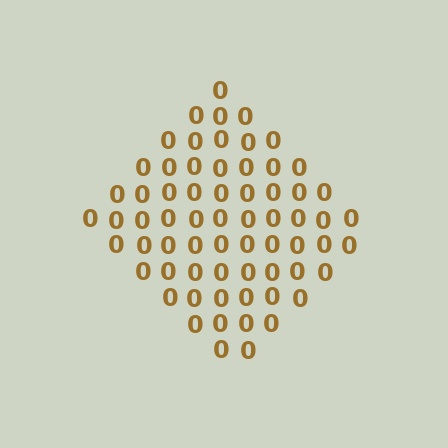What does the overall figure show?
The overall figure shows a diamond.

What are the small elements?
The small elements are digit 0's.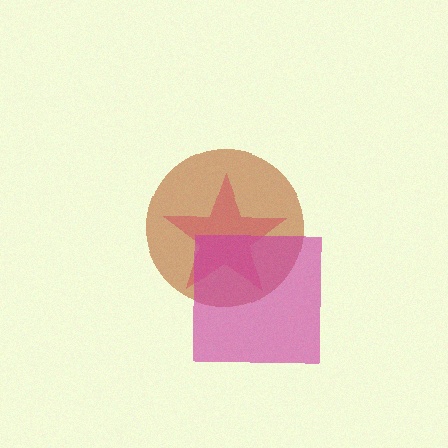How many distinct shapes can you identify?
There are 3 distinct shapes: a pink star, a brown circle, a magenta square.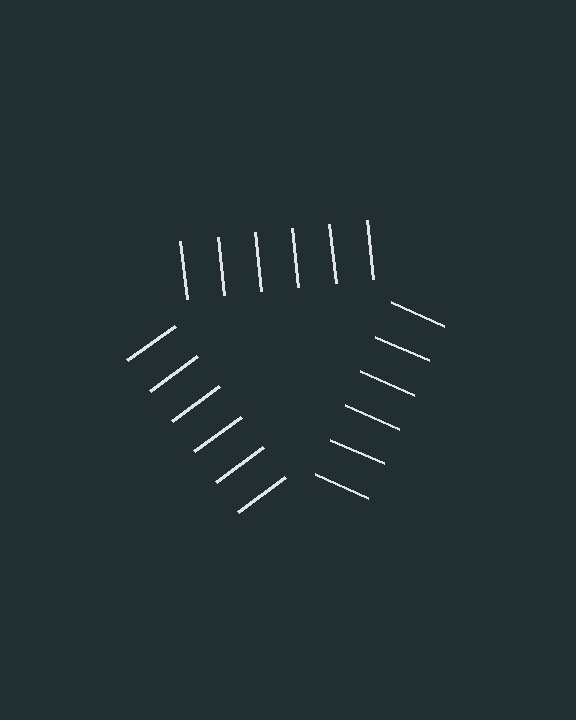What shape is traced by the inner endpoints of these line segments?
An illusory triangle — the line segments terminate on its edges but no continuous stroke is drawn.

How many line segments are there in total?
18 — 6 along each of the 3 edges.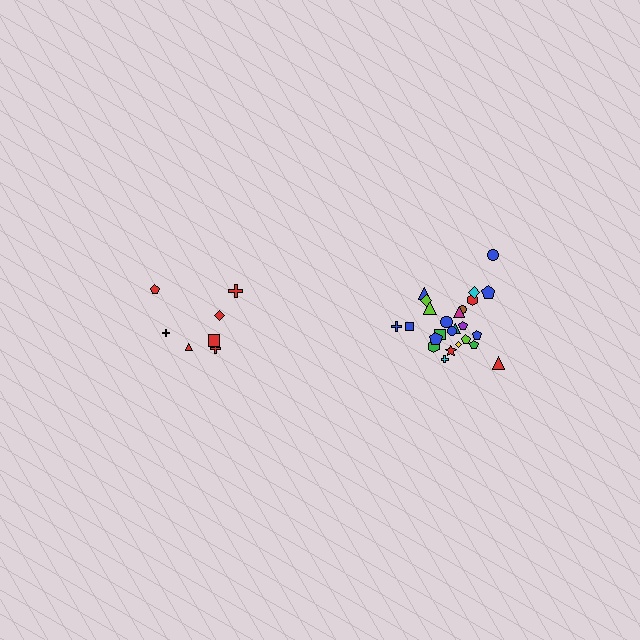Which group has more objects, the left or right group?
The right group.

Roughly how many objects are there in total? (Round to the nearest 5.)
Roughly 30 objects in total.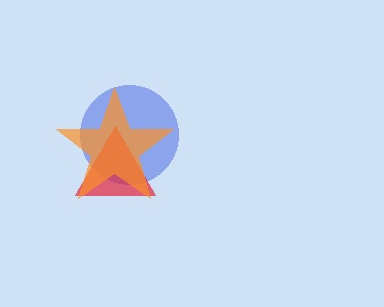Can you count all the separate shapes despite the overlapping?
Yes, there are 3 separate shapes.